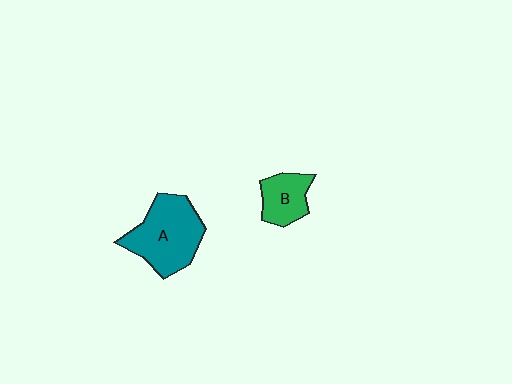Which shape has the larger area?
Shape A (teal).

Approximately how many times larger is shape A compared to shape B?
Approximately 1.9 times.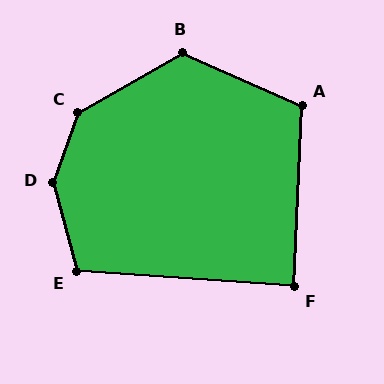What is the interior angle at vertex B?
Approximately 126 degrees (obtuse).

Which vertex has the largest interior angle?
D, at approximately 145 degrees.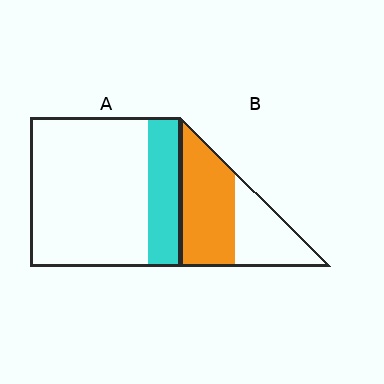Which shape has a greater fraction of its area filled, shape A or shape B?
Shape B.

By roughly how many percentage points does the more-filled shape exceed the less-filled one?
By roughly 35 percentage points (B over A).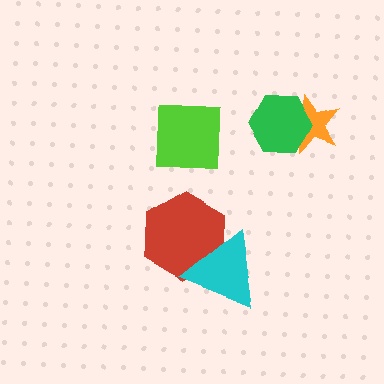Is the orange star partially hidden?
Yes, it is partially covered by another shape.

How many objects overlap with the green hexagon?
1 object overlaps with the green hexagon.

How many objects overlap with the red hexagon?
1 object overlaps with the red hexagon.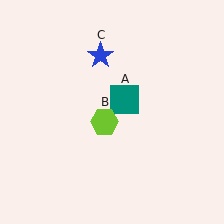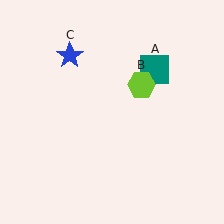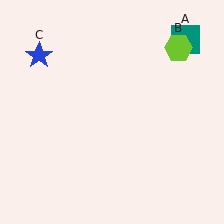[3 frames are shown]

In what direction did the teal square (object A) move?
The teal square (object A) moved up and to the right.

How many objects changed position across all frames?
3 objects changed position: teal square (object A), lime hexagon (object B), blue star (object C).